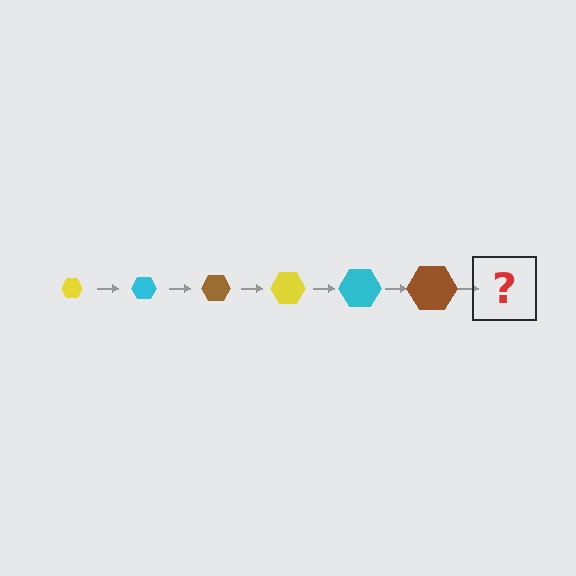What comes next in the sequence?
The next element should be a yellow hexagon, larger than the previous one.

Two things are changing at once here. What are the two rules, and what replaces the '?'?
The two rules are that the hexagon grows larger each step and the color cycles through yellow, cyan, and brown. The '?' should be a yellow hexagon, larger than the previous one.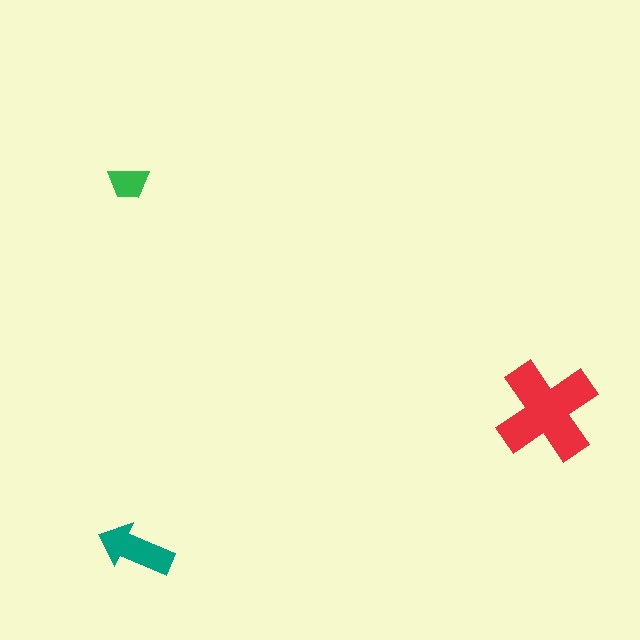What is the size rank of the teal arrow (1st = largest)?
2nd.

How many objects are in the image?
There are 3 objects in the image.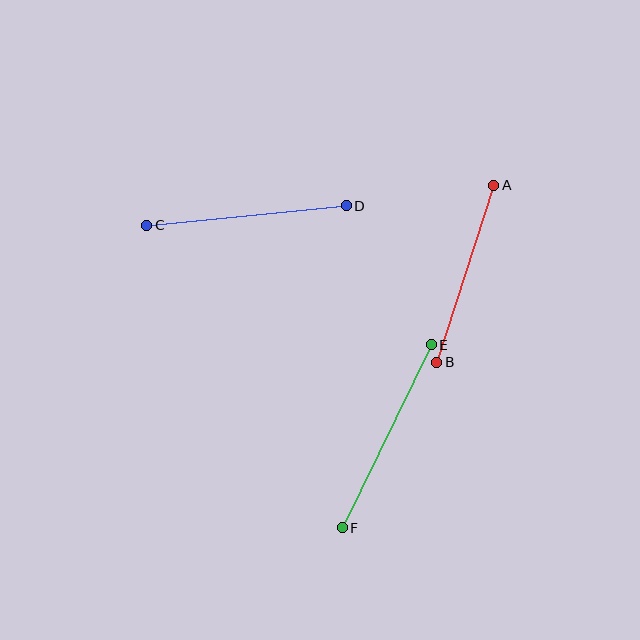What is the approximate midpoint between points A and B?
The midpoint is at approximately (465, 274) pixels.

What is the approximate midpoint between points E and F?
The midpoint is at approximately (387, 436) pixels.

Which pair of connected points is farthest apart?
Points E and F are farthest apart.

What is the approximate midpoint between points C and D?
The midpoint is at approximately (246, 215) pixels.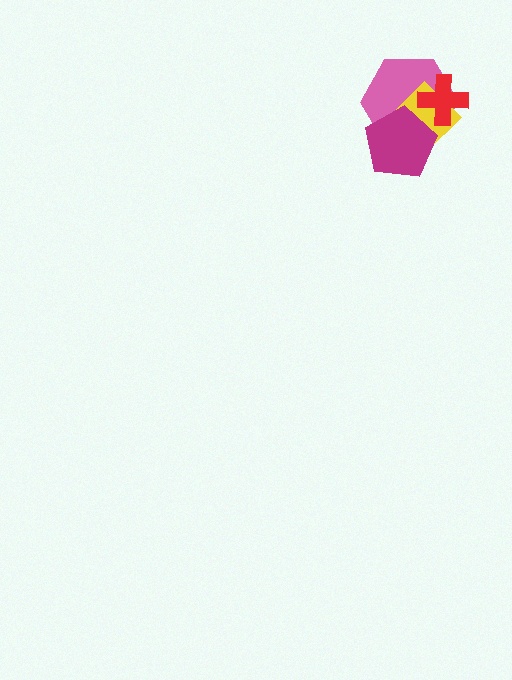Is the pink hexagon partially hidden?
Yes, it is partially covered by another shape.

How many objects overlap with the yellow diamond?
3 objects overlap with the yellow diamond.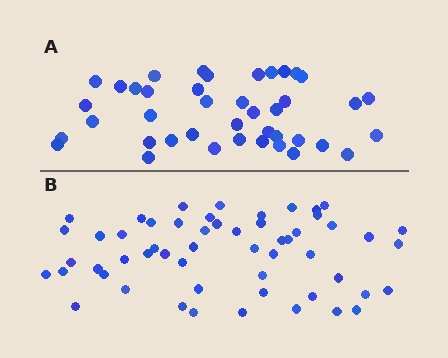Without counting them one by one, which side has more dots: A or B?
Region B (the bottom region) has more dots.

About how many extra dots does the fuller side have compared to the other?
Region B has approximately 15 more dots than region A.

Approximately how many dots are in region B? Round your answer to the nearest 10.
About 60 dots. (The exact count is 55, which rounds to 60.)